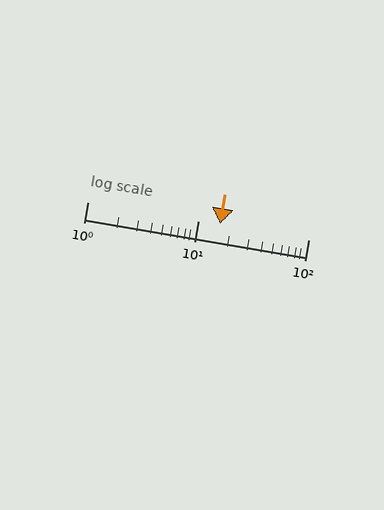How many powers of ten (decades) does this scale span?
The scale spans 2 decades, from 1 to 100.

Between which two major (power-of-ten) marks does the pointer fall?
The pointer is between 10 and 100.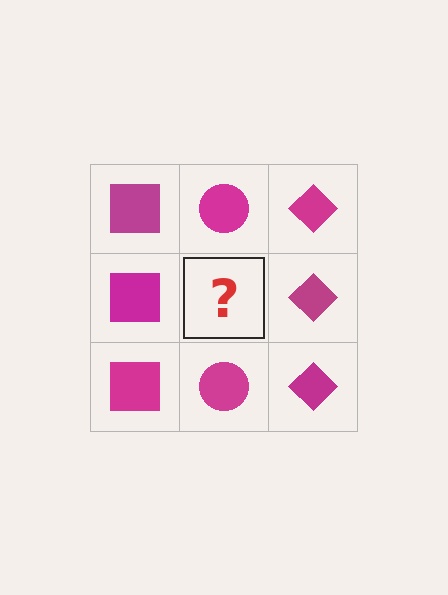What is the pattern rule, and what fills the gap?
The rule is that each column has a consistent shape. The gap should be filled with a magenta circle.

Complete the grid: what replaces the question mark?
The question mark should be replaced with a magenta circle.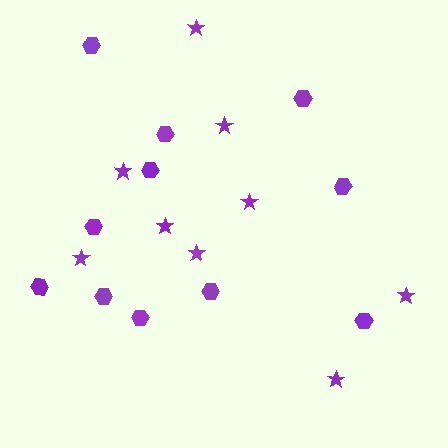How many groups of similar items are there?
There are 2 groups: one group of stars (9) and one group of hexagons (11).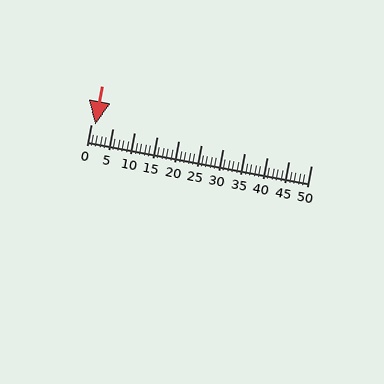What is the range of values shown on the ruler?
The ruler shows values from 0 to 50.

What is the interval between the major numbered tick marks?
The major tick marks are spaced 5 units apart.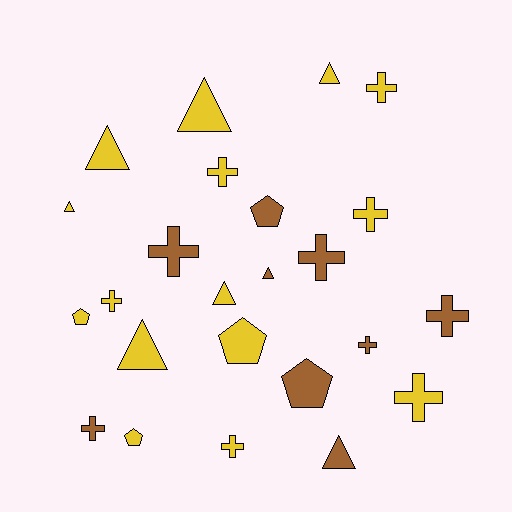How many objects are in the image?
There are 24 objects.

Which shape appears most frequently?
Cross, with 11 objects.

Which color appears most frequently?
Yellow, with 15 objects.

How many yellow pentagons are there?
There are 3 yellow pentagons.